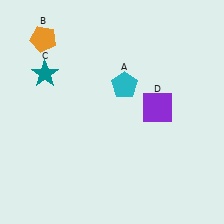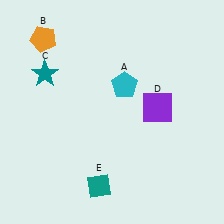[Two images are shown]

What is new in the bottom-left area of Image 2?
A teal diamond (E) was added in the bottom-left area of Image 2.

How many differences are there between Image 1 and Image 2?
There is 1 difference between the two images.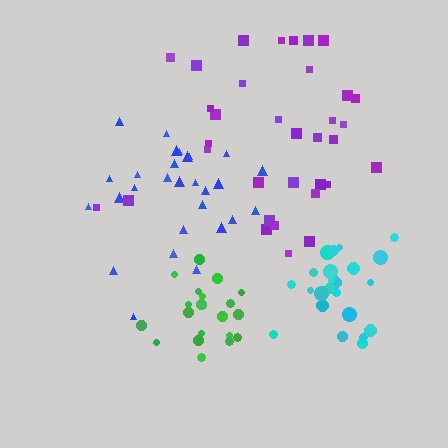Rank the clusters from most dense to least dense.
green, cyan, blue, purple.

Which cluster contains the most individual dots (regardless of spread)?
Purple (34).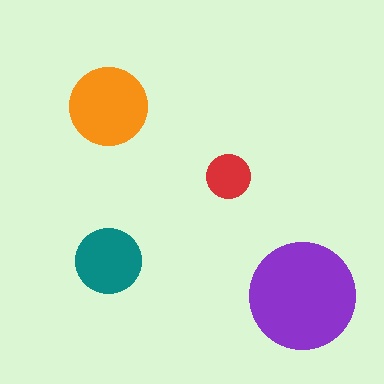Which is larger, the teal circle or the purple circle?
The purple one.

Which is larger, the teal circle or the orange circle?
The orange one.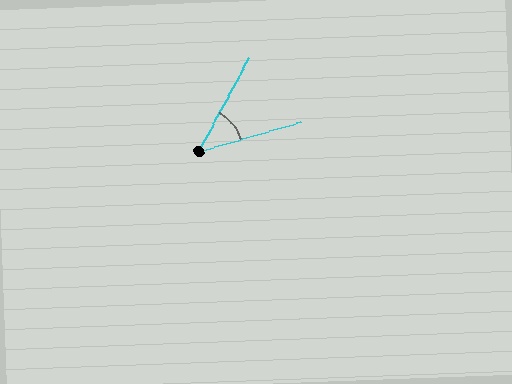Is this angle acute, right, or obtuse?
It is acute.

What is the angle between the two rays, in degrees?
Approximately 46 degrees.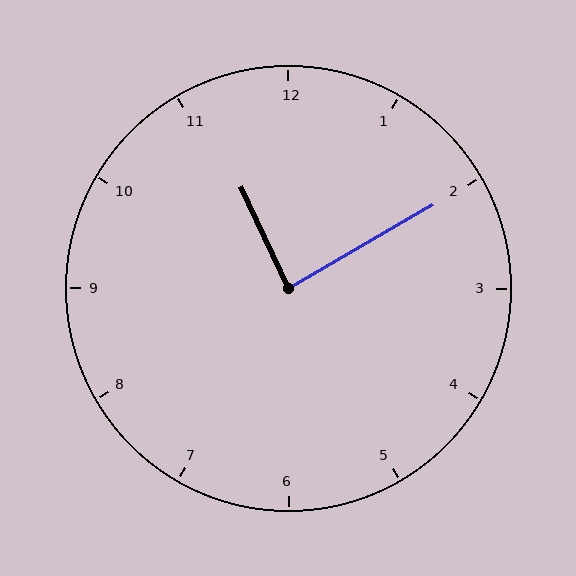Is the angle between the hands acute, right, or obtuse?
It is right.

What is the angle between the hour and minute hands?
Approximately 85 degrees.